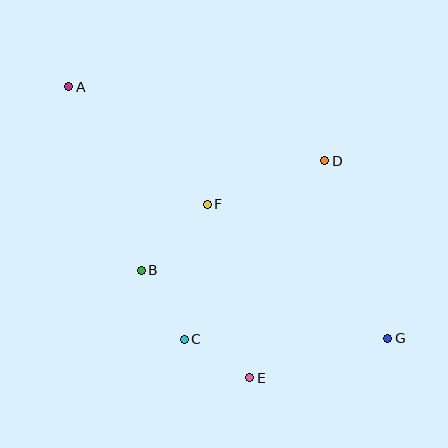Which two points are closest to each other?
Points C and E are closest to each other.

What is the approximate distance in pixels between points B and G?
The distance between B and G is approximately 256 pixels.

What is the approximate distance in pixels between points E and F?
The distance between E and F is approximately 179 pixels.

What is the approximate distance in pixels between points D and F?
The distance between D and F is approximately 125 pixels.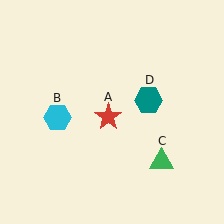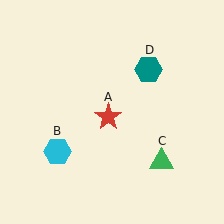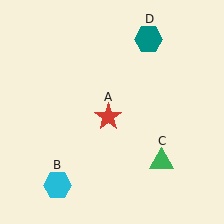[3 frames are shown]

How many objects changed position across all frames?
2 objects changed position: cyan hexagon (object B), teal hexagon (object D).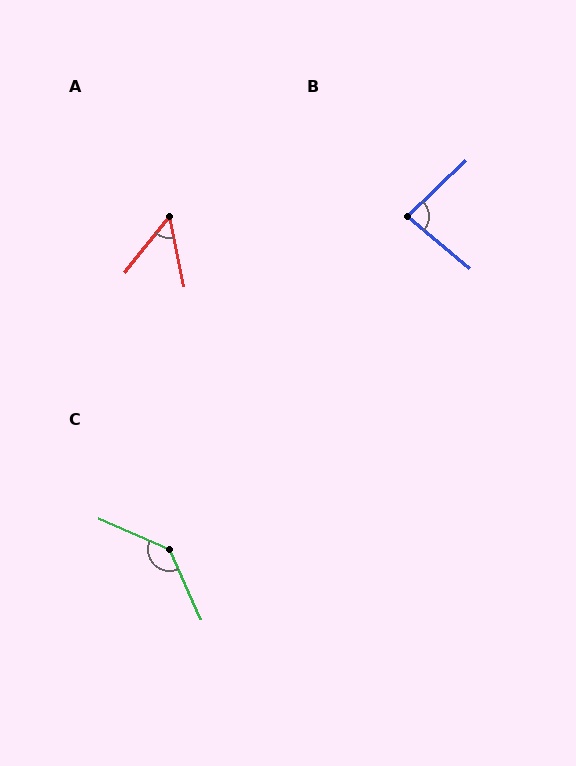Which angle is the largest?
C, at approximately 138 degrees.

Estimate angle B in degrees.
Approximately 84 degrees.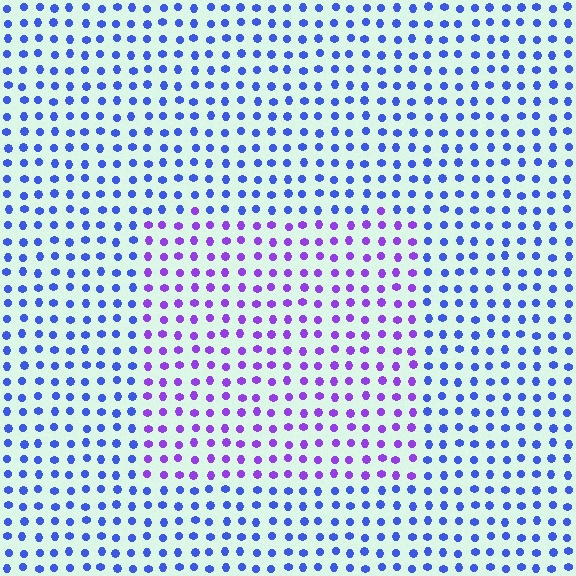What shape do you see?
I see a rectangle.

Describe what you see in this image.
The image is filled with small blue elements in a uniform arrangement. A rectangle-shaped region is visible where the elements are tinted to a slightly different hue, forming a subtle color boundary.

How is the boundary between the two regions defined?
The boundary is defined purely by a slight shift in hue (about 42 degrees). Spacing, size, and orientation are identical on both sides.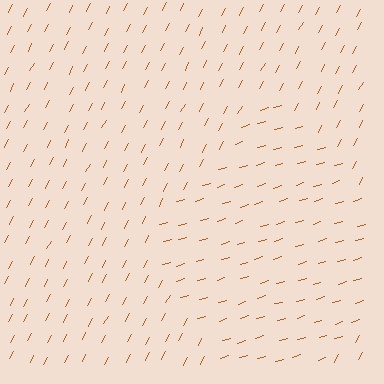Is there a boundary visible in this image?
Yes, there is a texture boundary formed by a change in line orientation.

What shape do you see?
I see a diamond.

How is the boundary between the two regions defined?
The boundary is defined purely by a change in line orientation (approximately 45 degrees difference). All lines are the same color and thickness.